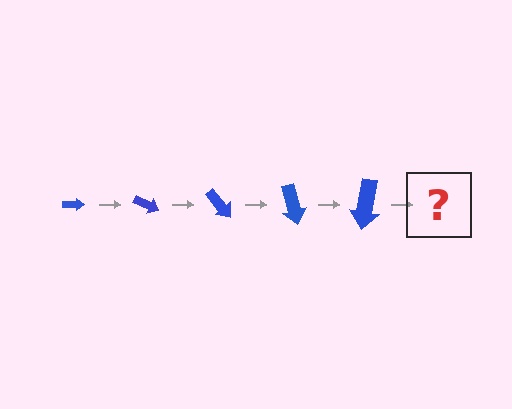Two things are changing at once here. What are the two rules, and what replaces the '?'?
The two rules are that the arrow grows larger each step and it rotates 25 degrees each step. The '?' should be an arrow, larger than the previous one and rotated 125 degrees from the start.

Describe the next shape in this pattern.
It should be an arrow, larger than the previous one and rotated 125 degrees from the start.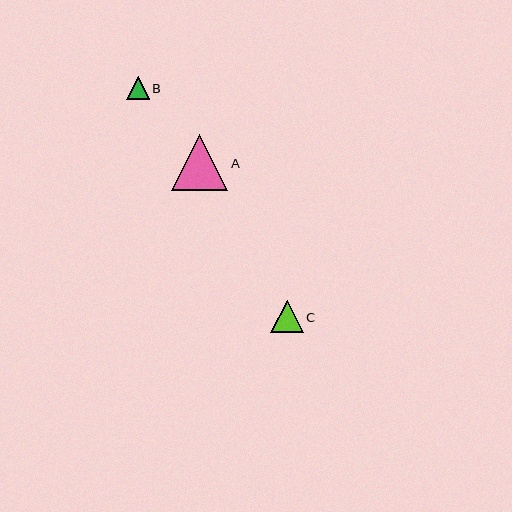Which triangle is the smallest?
Triangle B is the smallest with a size of approximately 22 pixels.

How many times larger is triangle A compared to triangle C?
Triangle A is approximately 1.7 times the size of triangle C.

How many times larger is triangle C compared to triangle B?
Triangle C is approximately 1.5 times the size of triangle B.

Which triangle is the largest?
Triangle A is the largest with a size of approximately 56 pixels.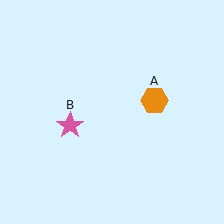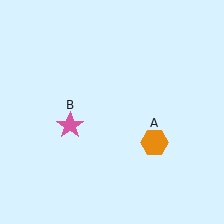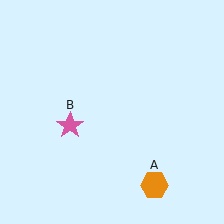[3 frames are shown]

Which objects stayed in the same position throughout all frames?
Pink star (object B) remained stationary.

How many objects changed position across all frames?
1 object changed position: orange hexagon (object A).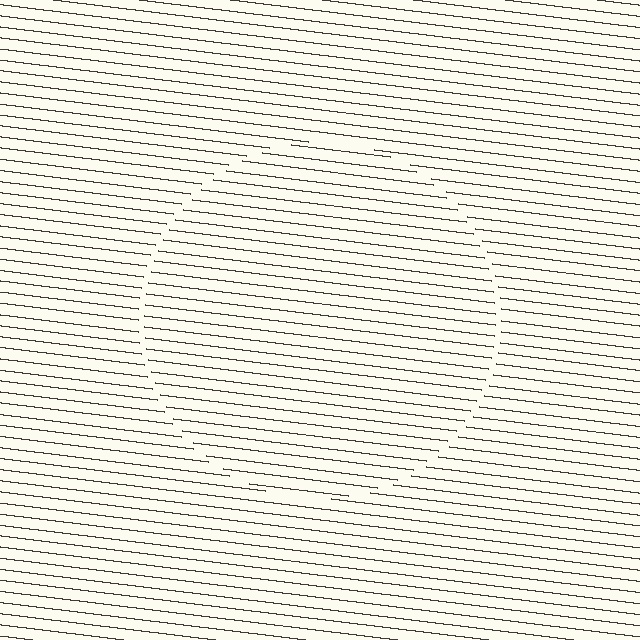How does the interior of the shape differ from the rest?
The interior of the shape contains the same grating, shifted by half a period — the contour is defined by the phase discontinuity where line-ends from the inner and outer gratings abut.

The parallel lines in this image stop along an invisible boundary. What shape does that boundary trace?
An illusory circle. The interior of the shape contains the same grating, shifted by half a period — the contour is defined by the phase discontinuity where line-ends from the inner and outer gratings abut.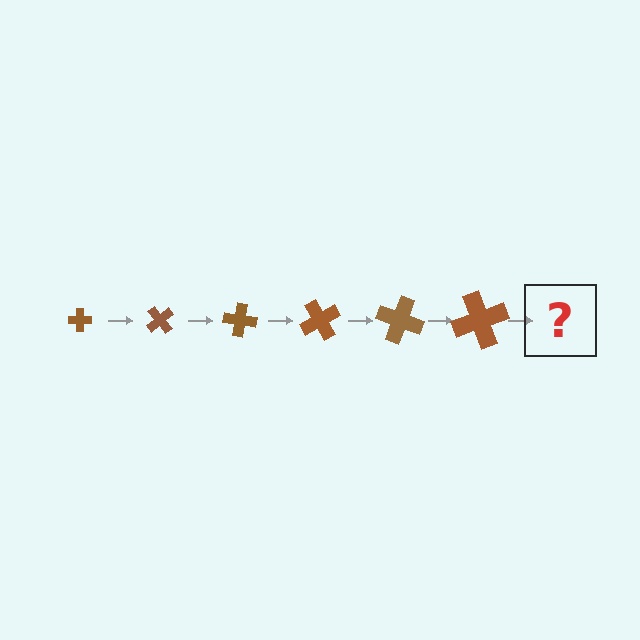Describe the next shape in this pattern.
It should be a cross, larger than the previous one and rotated 300 degrees from the start.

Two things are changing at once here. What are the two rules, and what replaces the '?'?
The two rules are that the cross grows larger each step and it rotates 50 degrees each step. The '?' should be a cross, larger than the previous one and rotated 300 degrees from the start.